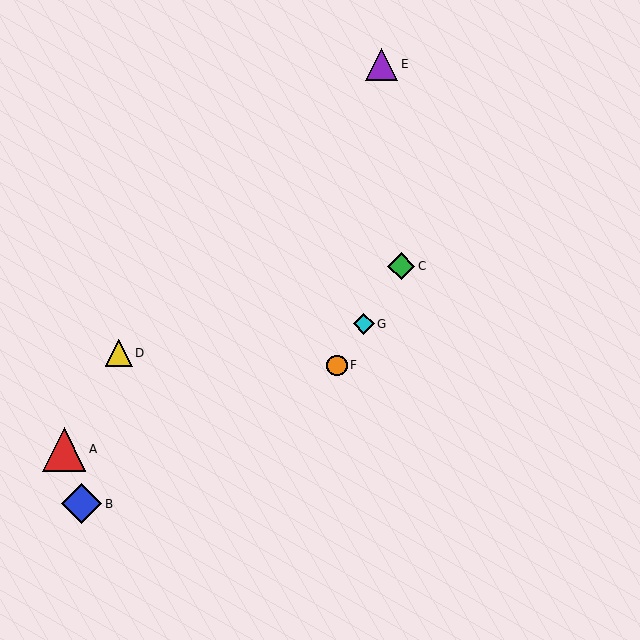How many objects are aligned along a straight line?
3 objects (C, F, G) are aligned along a straight line.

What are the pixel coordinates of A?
Object A is at (64, 450).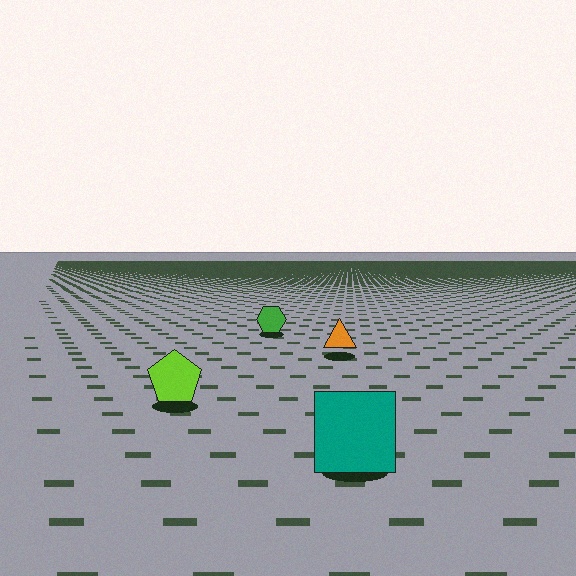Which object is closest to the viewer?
The teal square is closest. The texture marks near it are larger and more spread out.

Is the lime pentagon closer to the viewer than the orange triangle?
Yes. The lime pentagon is closer — you can tell from the texture gradient: the ground texture is coarser near it.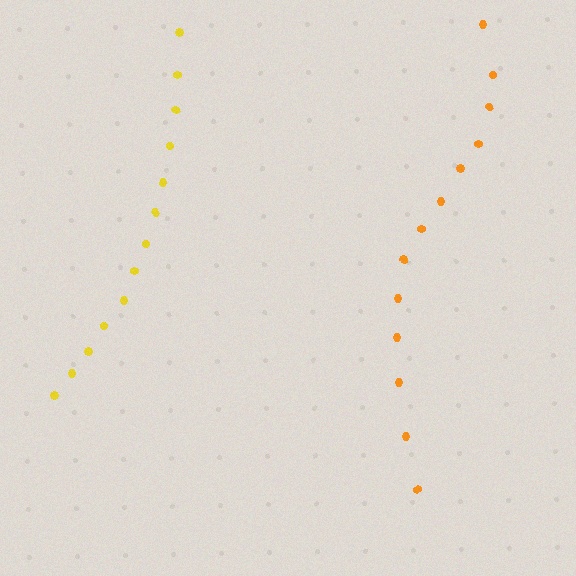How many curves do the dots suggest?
There are 2 distinct paths.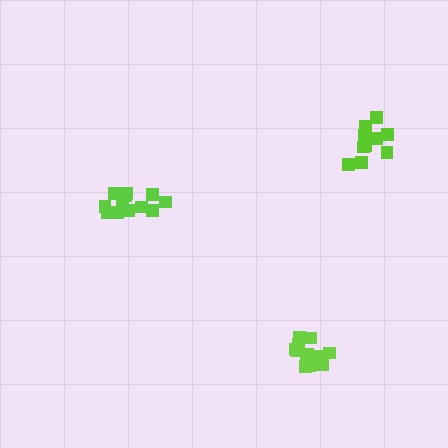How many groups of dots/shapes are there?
There are 3 groups.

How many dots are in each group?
Group 1: 14 dots, Group 2: 10 dots, Group 3: 14 dots (38 total).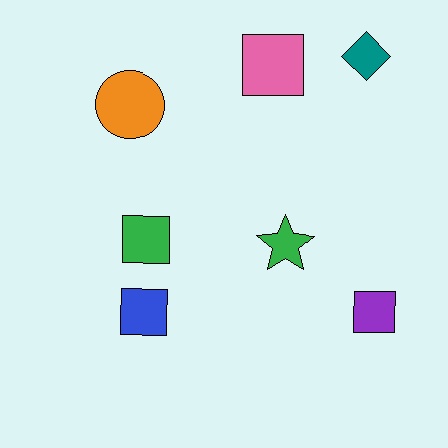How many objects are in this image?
There are 7 objects.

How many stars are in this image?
There is 1 star.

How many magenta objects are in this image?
There are no magenta objects.